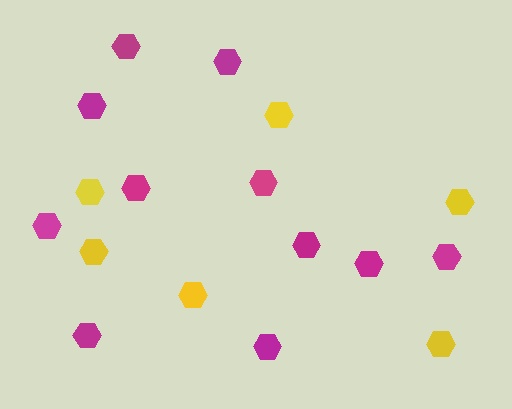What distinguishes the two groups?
There are 2 groups: one group of yellow hexagons (6) and one group of magenta hexagons (11).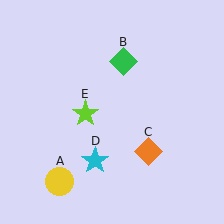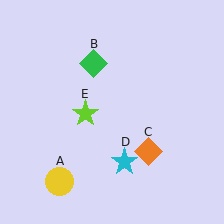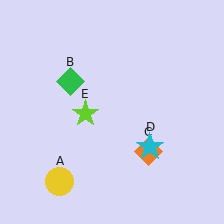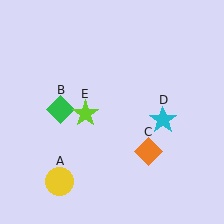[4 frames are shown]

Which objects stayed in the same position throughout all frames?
Yellow circle (object A) and orange diamond (object C) and lime star (object E) remained stationary.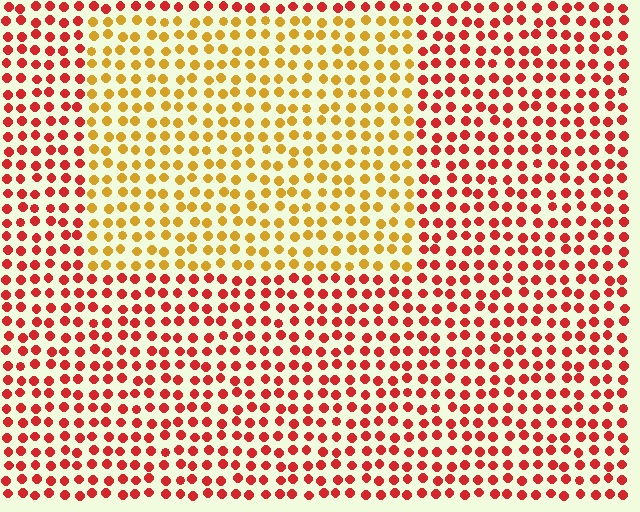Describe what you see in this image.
The image is filled with small red elements in a uniform arrangement. A rectangle-shaped region is visible where the elements are tinted to a slightly different hue, forming a subtle color boundary.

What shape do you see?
I see a rectangle.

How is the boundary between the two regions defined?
The boundary is defined purely by a slight shift in hue (about 45 degrees). Spacing, size, and orientation are identical on both sides.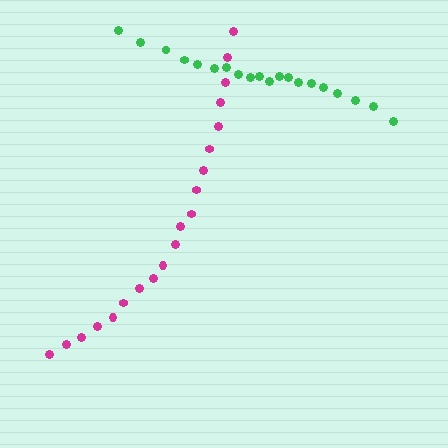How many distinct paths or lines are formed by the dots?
There are 2 distinct paths.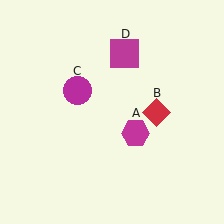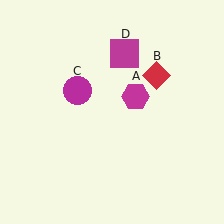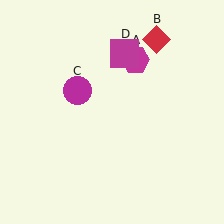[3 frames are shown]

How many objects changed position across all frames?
2 objects changed position: magenta hexagon (object A), red diamond (object B).